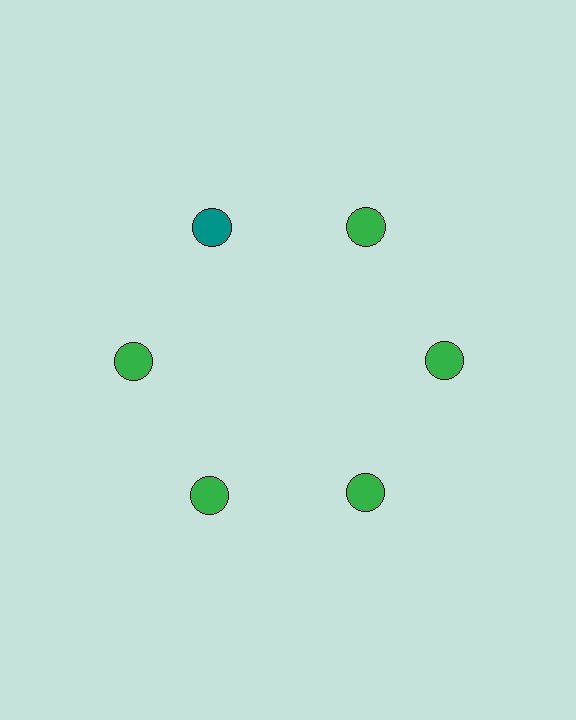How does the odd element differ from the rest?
It has a different color: teal instead of green.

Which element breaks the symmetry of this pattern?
The teal circle at roughly the 11 o'clock position breaks the symmetry. All other shapes are green circles.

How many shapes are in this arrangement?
There are 6 shapes arranged in a ring pattern.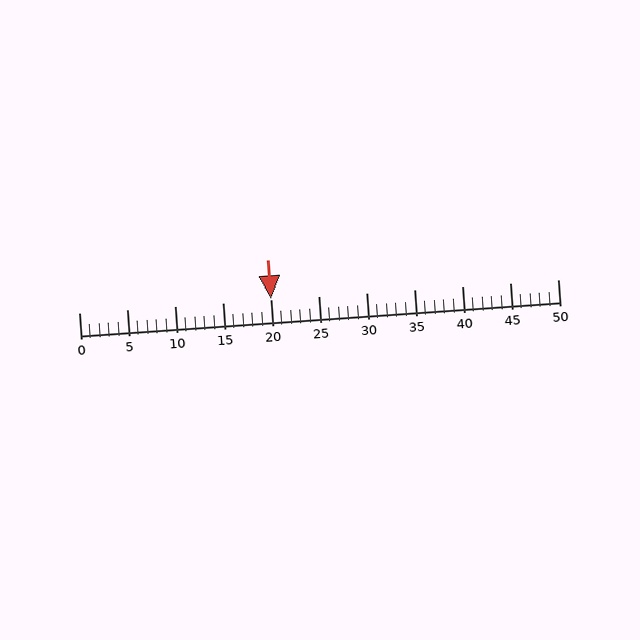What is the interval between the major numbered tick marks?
The major tick marks are spaced 5 units apart.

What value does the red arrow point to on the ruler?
The red arrow points to approximately 20.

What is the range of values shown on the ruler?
The ruler shows values from 0 to 50.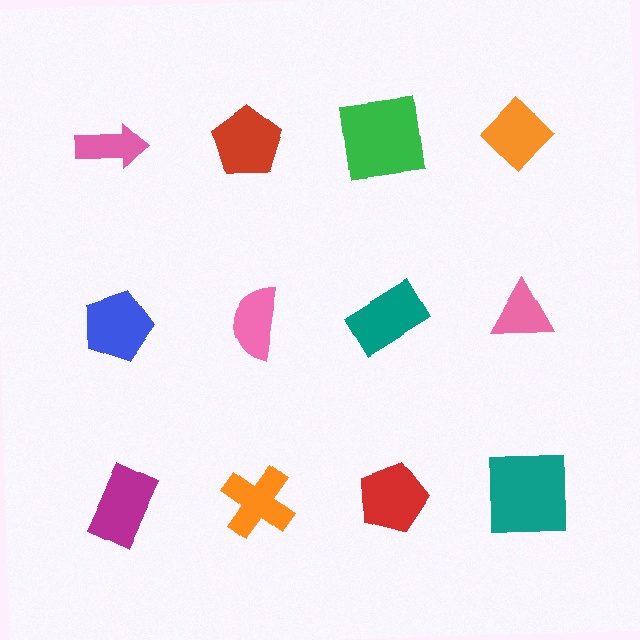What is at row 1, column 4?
An orange diamond.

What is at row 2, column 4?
A pink triangle.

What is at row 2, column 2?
A pink semicircle.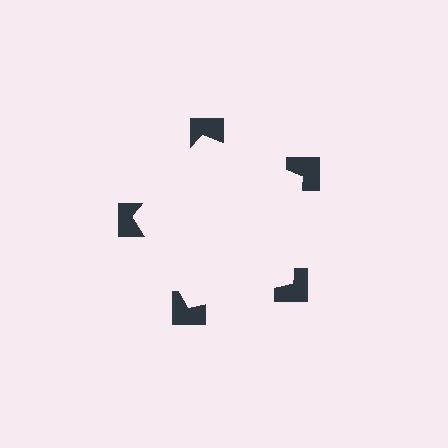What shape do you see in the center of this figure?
An illusory pentagon — its edges are inferred from the aligned wedge cuts in the notched squares, not physically drawn.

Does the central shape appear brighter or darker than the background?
It typically appears slightly brighter than the background, even though no actual brightness change is drawn.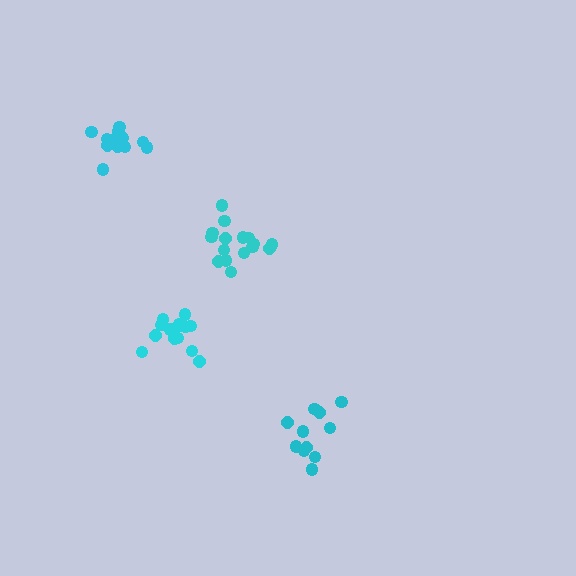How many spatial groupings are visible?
There are 4 spatial groupings.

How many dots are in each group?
Group 1: 14 dots, Group 2: 11 dots, Group 3: 17 dots, Group 4: 14 dots (56 total).